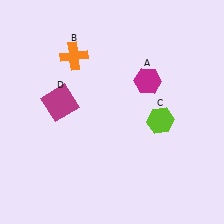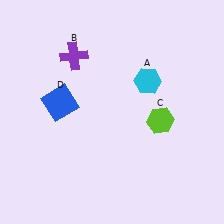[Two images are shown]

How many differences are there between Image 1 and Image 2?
There are 3 differences between the two images.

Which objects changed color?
A changed from magenta to cyan. B changed from orange to purple. D changed from magenta to blue.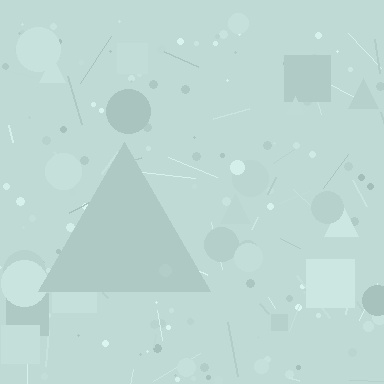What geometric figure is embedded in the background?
A triangle is embedded in the background.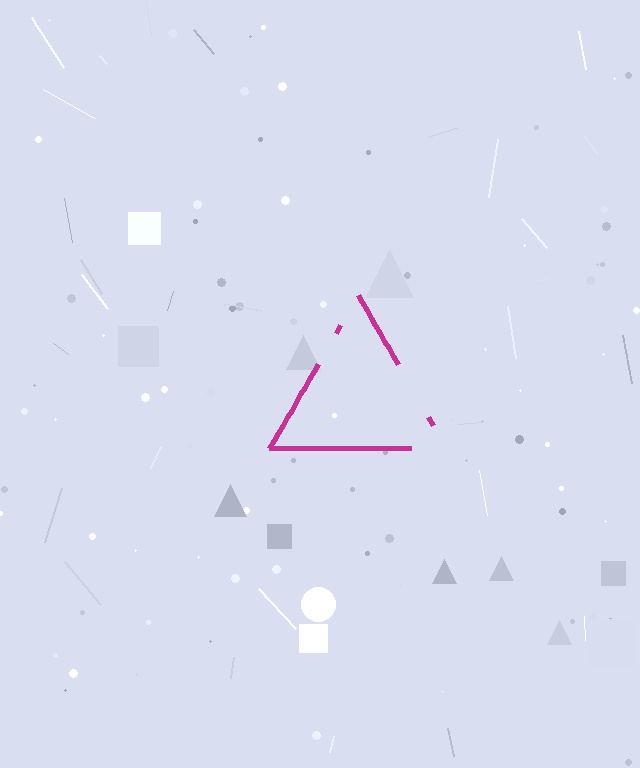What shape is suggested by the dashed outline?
The dashed outline suggests a triangle.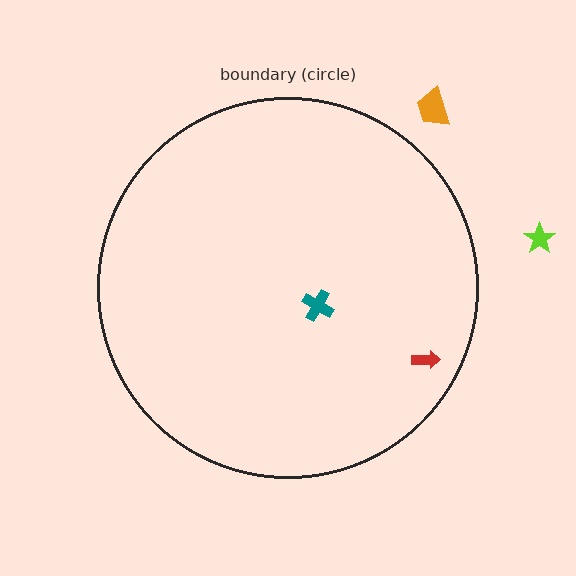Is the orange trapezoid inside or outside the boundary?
Outside.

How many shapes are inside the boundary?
2 inside, 2 outside.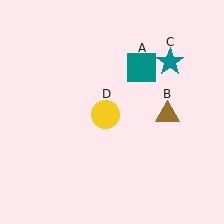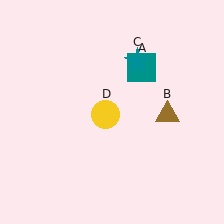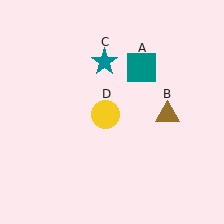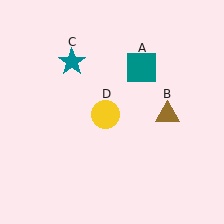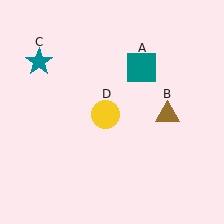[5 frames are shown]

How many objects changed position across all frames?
1 object changed position: teal star (object C).